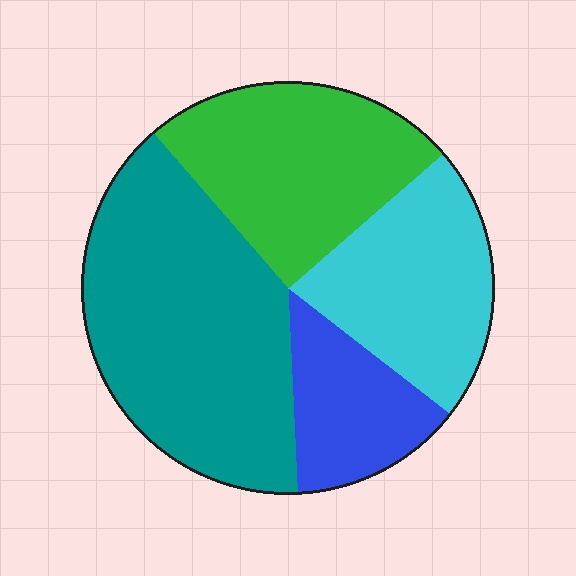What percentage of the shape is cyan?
Cyan covers 22% of the shape.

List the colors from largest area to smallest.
From largest to smallest: teal, green, cyan, blue.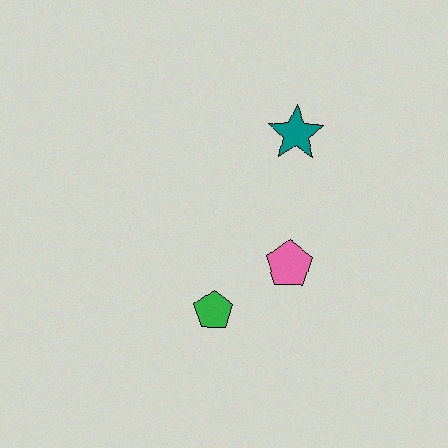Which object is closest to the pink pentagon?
The green pentagon is closest to the pink pentagon.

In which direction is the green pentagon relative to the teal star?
The green pentagon is below the teal star.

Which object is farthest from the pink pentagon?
The teal star is farthest from the pink pentagon.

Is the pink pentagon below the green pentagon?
No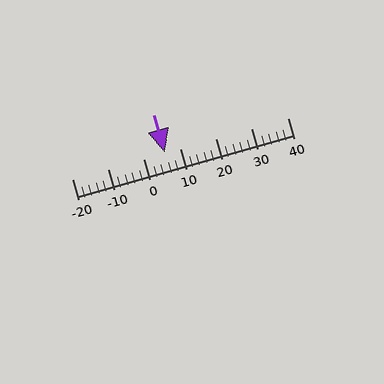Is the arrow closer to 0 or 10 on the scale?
The arrow is closer to 10.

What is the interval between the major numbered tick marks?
The major tick marks are spaced 10 units apart.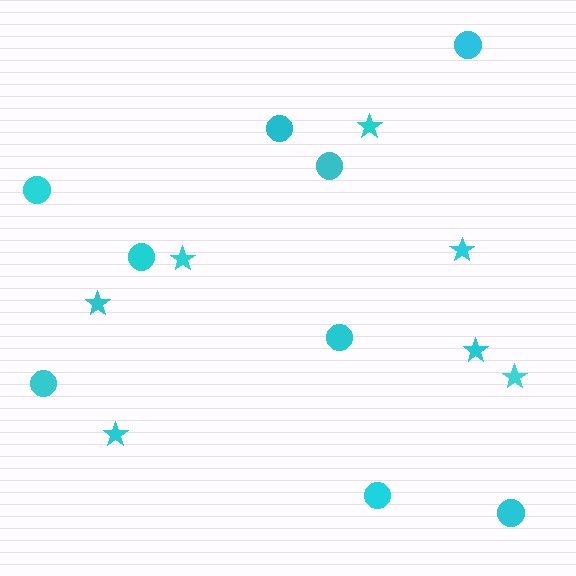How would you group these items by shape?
There are 2 groups: one group of stars (7) and one group of circles (9).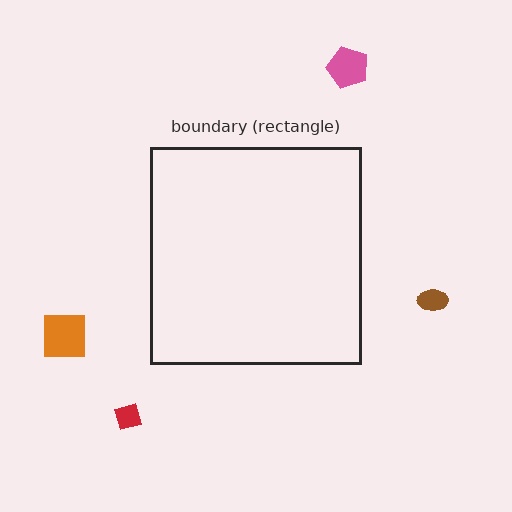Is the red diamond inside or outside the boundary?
Outside.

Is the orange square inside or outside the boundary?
Outside.